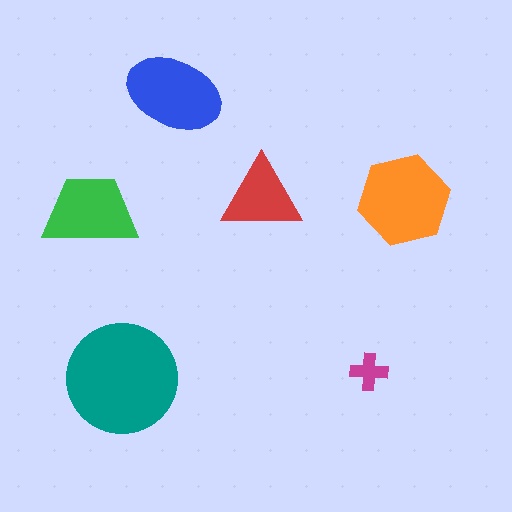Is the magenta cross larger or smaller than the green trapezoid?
Smaller.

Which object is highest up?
The blue ellipse is topmost.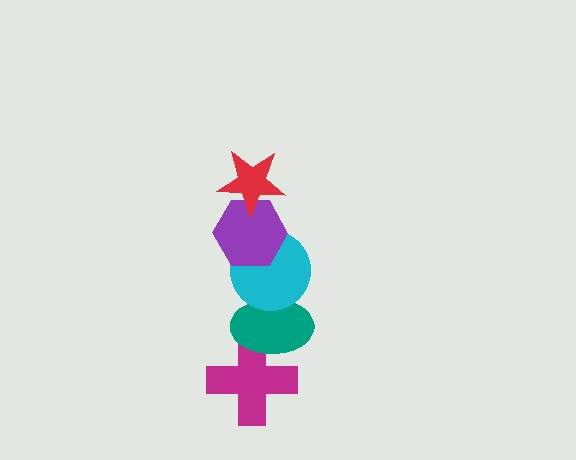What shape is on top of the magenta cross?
The teal ellipse is on top of the magenta cross.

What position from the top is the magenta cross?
The magenta cross is 5th from the top.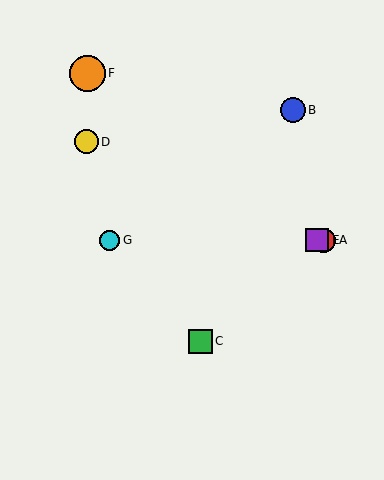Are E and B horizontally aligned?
No, E is at y≈240 and B is at y≈110.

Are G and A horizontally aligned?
Yes, both are at y≈240.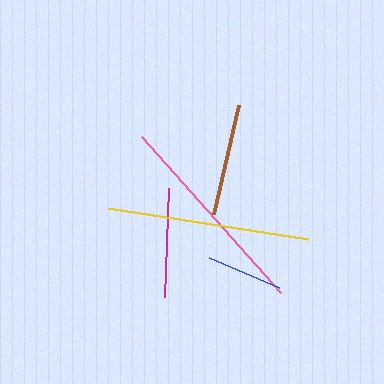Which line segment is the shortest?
The blue line is the shortest at approximately 76 pixels.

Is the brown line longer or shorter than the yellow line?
The yellow line is longer than the brown line.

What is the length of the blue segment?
The blue segment is approximately 76 pixels long.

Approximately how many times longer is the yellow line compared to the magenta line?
The yellow line is approximately 1.9 times the length of the magenta line.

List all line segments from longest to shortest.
From longest to shortest: pink, yellow, brown, magenta, blue.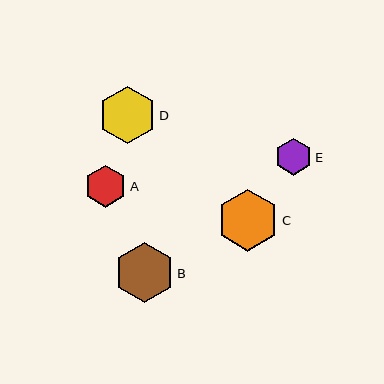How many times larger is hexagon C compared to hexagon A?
Hexagon C is approximately 1.5 times the size of hexagon A.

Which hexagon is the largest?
Hexagon C is the largest with a size of approximately 62 pixels.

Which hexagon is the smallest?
Hexagon E is the smallest with a size of approximately 37 pixels.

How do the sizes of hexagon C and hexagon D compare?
Hexagon C and hexagon D are approximately the same size.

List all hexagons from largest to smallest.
From largest to smallest: C, B, D, A, E.